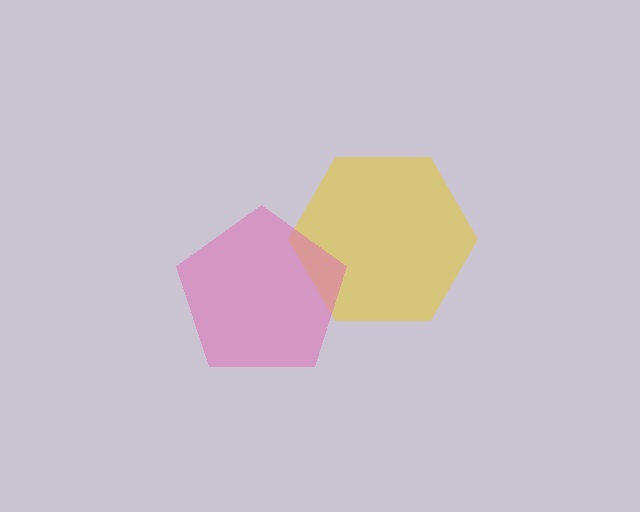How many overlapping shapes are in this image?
There are 2 overlapping shapes in the image.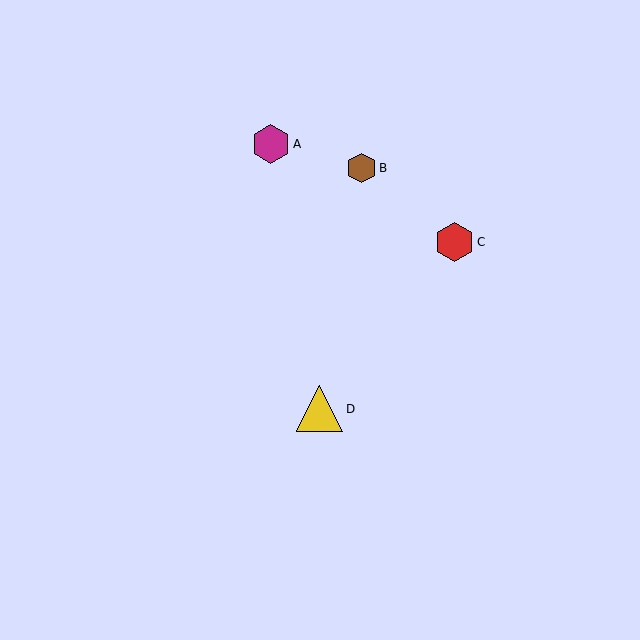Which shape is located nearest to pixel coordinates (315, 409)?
The yellow triangle (labeled D) at (320, 409) is nearest to that location.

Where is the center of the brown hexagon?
The center of the brown hexagon is at (362, 168).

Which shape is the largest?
The yellow triangle (labeled D) is the largest.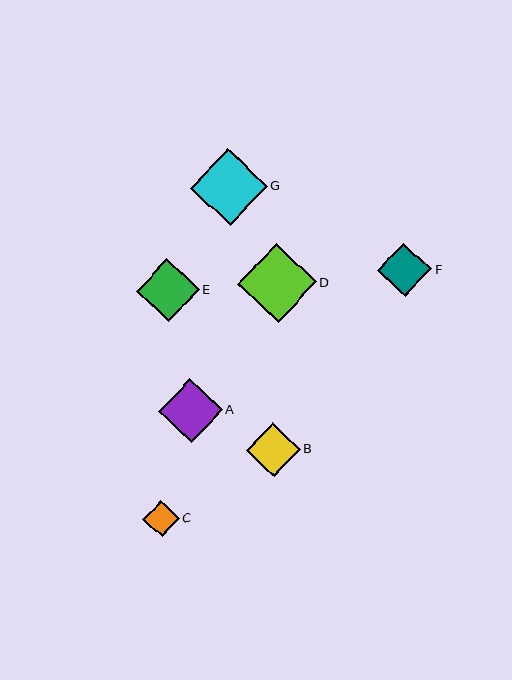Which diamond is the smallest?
Diamond C is the smallest with a size of approximately 36 pixels.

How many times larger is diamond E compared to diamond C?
Diamond E is approximately 1.7 times the size of diamond C.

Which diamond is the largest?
Diamond D is the largest with a size of approximately 79 pixels.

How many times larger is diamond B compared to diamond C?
Diamond B is approximately 1.5 times the size of diamond C.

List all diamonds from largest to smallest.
From largest to smallest: D, G, A, E, B, F, C.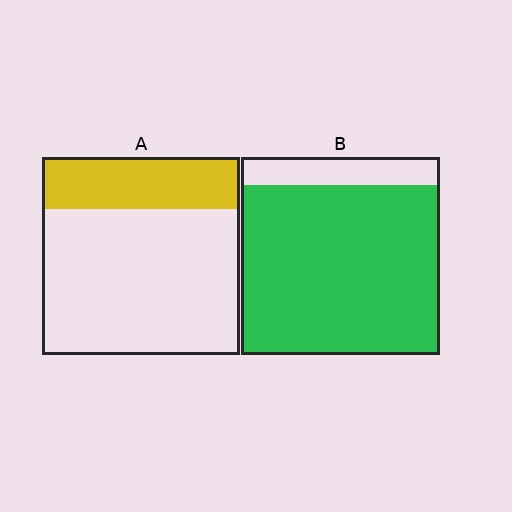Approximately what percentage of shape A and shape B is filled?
A is approximately 25% and B is approximately 85%.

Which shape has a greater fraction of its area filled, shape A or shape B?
Shape B.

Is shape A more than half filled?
No.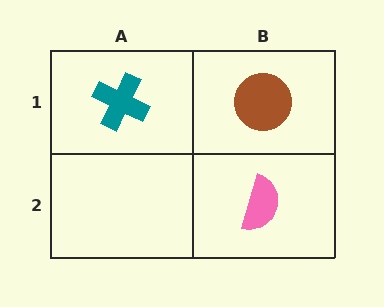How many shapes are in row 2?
1 shape.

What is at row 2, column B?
A pink semicircle.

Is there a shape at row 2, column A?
No, that cell is empty.